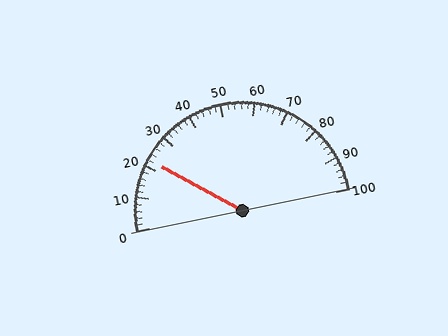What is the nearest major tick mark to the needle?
The nearest major tick mark is 20.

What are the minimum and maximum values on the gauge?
The gauge ranges from 0 to 100.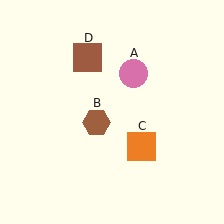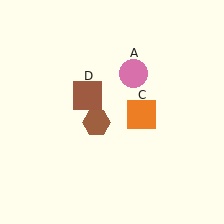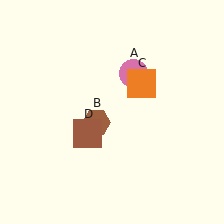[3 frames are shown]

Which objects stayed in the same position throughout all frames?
Pink circle (object A) and brown hexagon (object B) remained stationary.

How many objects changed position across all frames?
2 objects changed position: orange square (object C), brown square (object D).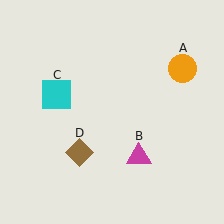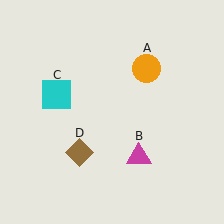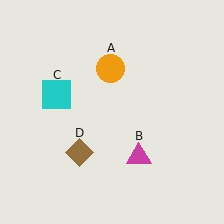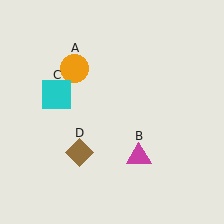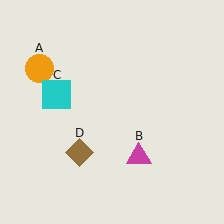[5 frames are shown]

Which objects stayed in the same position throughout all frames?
Magenta triangle (object B) and cyan square (object C) and brown diamond (object D) remained stationary.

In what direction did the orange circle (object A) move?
The orange circle (object A) moved left.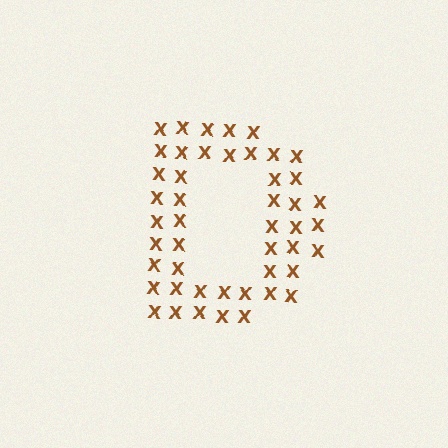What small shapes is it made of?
It is made of small letter X's.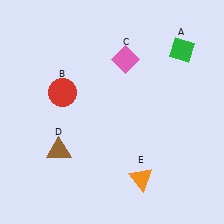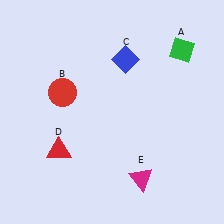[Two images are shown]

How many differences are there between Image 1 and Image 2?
There are 3 differences between the two images.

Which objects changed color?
C changed from pink to blue. D changed from brown to red. E changed from orange to magenta.